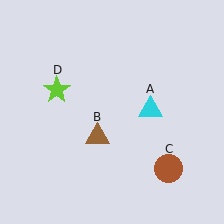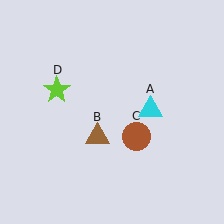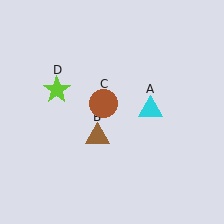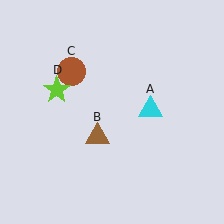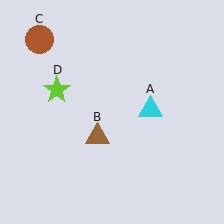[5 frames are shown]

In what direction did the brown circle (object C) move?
The brown circle (object C) moved up and to the left.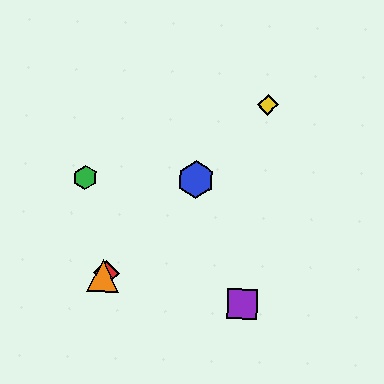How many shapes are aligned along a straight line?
4 shapes (the red diamond, the blue hexagon, the yellow diamond, the orange triangle) are aligned along a straight line.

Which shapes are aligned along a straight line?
The red diamond, the blue hexagon, the yellow diamond, the orange triangle are aligned along a straight line.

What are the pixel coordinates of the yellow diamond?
The yellow diamond is at (268, 105).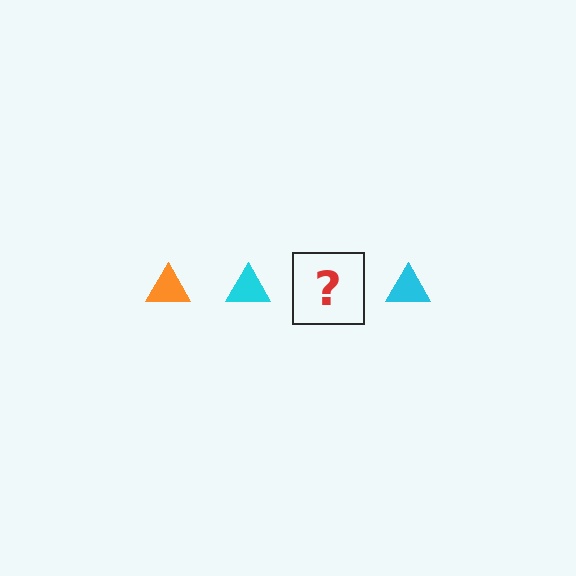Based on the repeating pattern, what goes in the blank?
The blank should be an orange triangle.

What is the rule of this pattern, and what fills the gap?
The rule is that the pattern cycles through orange, cyan triangles. The gap should be filled with an orange triangle.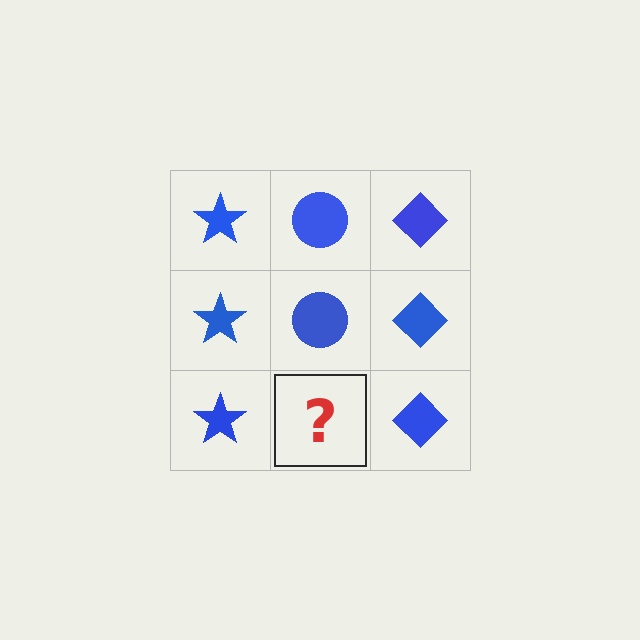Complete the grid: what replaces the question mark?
The question mark should be replaced with a blue circle.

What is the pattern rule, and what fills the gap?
The rule is that each column has a consistent shape. The gap should be filled with a blue circle.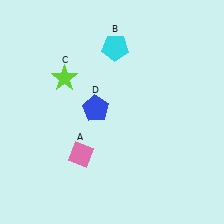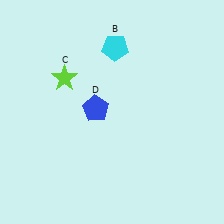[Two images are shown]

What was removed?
The pink diamond (A) was removed in Image 2.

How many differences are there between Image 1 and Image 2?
There is 1 difference between the two images.